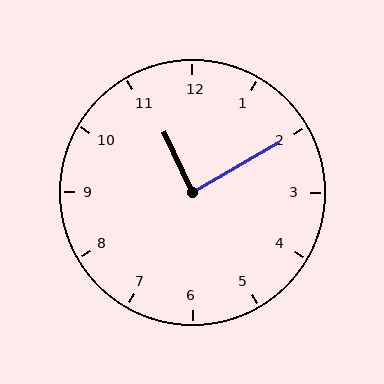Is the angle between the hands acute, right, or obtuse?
It is right.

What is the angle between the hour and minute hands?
Approximately 85 degrees.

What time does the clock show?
11:10.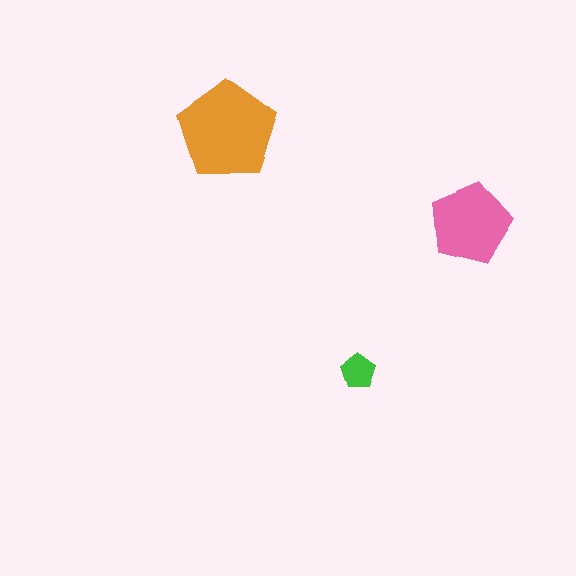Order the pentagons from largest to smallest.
the orange one, the pink one, the green one.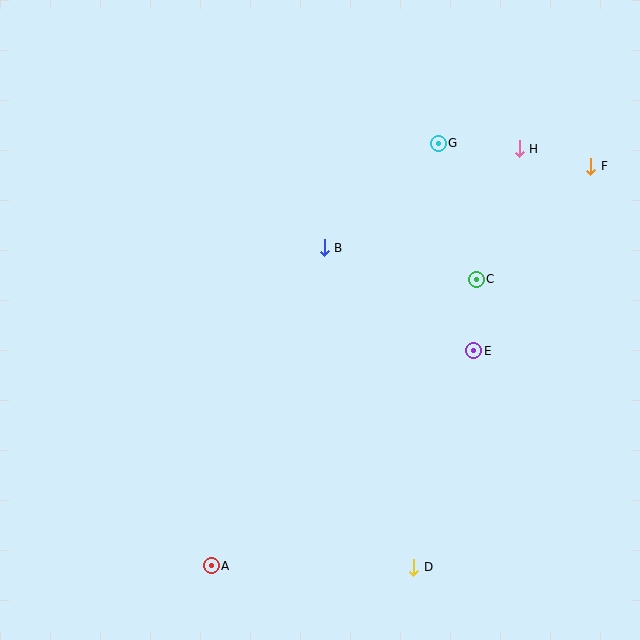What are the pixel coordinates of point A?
Point A is at (211, 566).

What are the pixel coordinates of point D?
Point D is at (414, 567).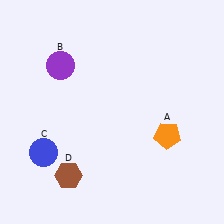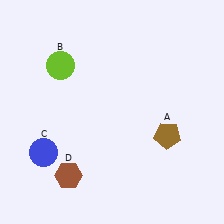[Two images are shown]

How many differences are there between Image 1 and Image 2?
There are 2 differences between the two images.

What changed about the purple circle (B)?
In Image 1, B is purple. In Image 2, it changed to lime.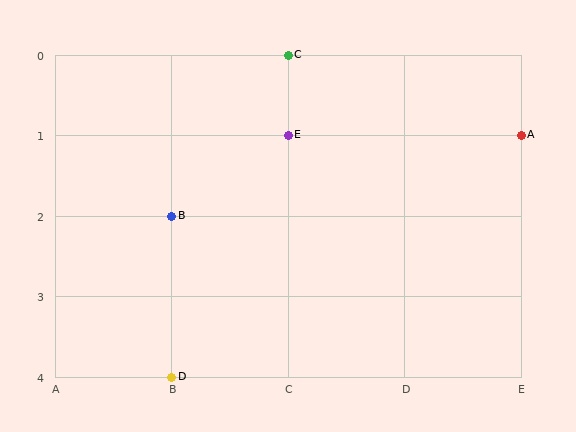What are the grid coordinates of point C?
Point C is at grid coordinates (C, 0).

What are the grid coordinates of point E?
Point E is at grid coordinates (C, 1).